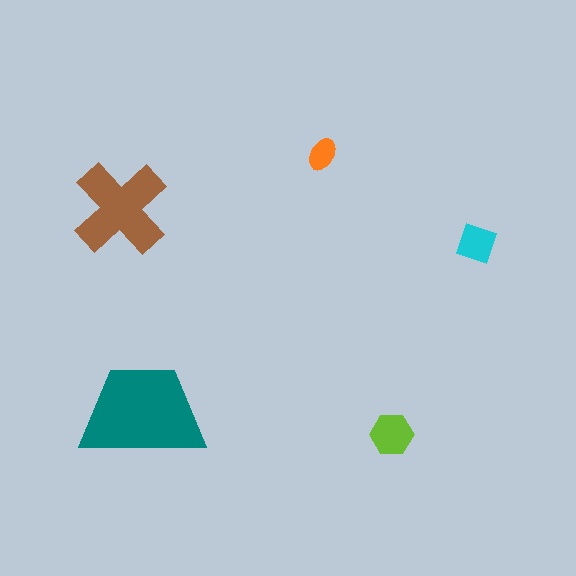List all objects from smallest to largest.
The orange ellipse, the cyan diamond, the lime hexagon, the brown cross, the teal trapezoid.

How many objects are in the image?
There are 5 objects in the image.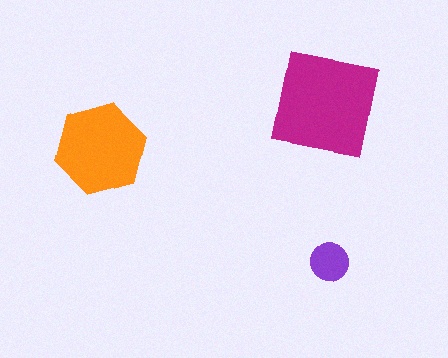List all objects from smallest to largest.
The purple circle, the orange hexagon, the magenta square.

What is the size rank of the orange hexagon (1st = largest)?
2nd.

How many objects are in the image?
There are 3 objects in the image.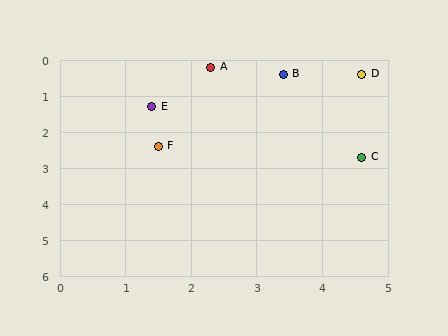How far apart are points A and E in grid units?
Points A and E are about 1.4 grid units apart.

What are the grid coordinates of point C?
Point C is at approximately (4.6, 2.7).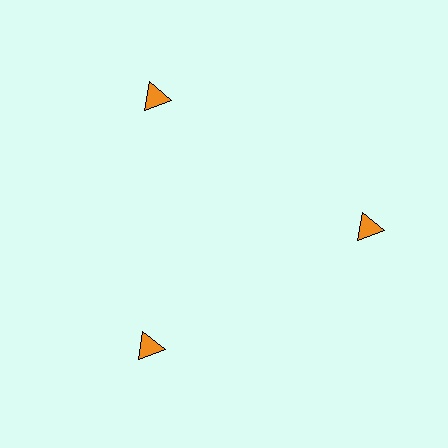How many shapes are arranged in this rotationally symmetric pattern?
There are 3 shapes, arranged in 3 groups of 1.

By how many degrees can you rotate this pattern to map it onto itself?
The pattern maps onto itself every 120 degrees of rotation.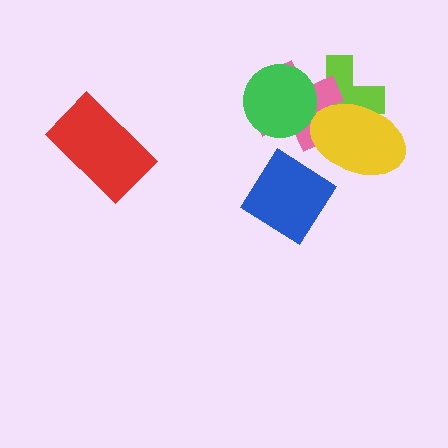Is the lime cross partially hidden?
Yes, it is partially covered by another shape.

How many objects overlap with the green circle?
2 objects overlap with the green circle.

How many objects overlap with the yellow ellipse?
2 objects overlap with the yellow ellipse.